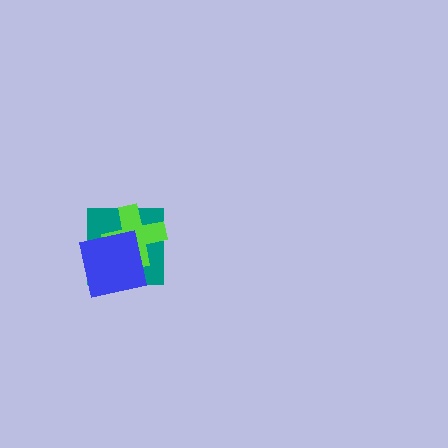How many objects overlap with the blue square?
2 objects overlap with the blue square.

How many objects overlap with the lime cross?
2 objects overlap with the lime cross.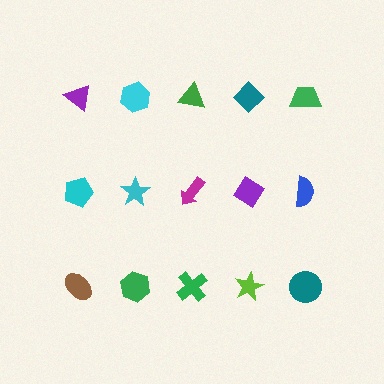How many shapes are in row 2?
5 shapes.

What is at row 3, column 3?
A green cross.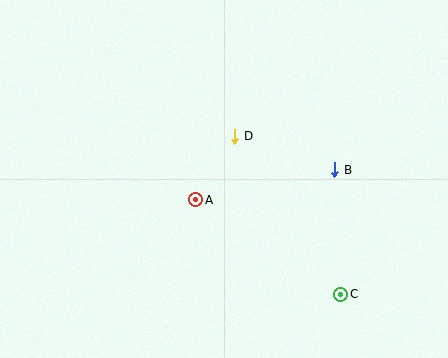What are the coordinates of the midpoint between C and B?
The midpoint between C and B is at (338, 232).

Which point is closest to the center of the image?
Point A at (196, 200) is closest to the center.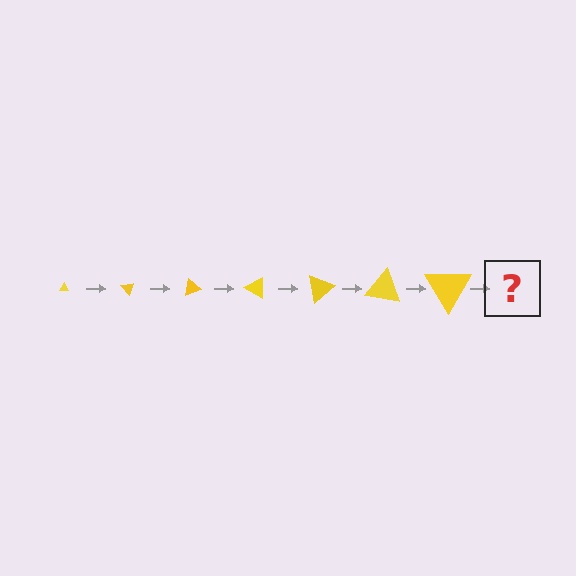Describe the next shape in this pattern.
It should be a triangle, larger than the previous one and rotated 350 degrees from the start.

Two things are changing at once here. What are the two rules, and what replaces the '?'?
The two rules are that the triangle grows larger each step and it rotates 50 degrees each step. The '?' should be a triangle, larger than the previous one and rotated 350 degrees from the start.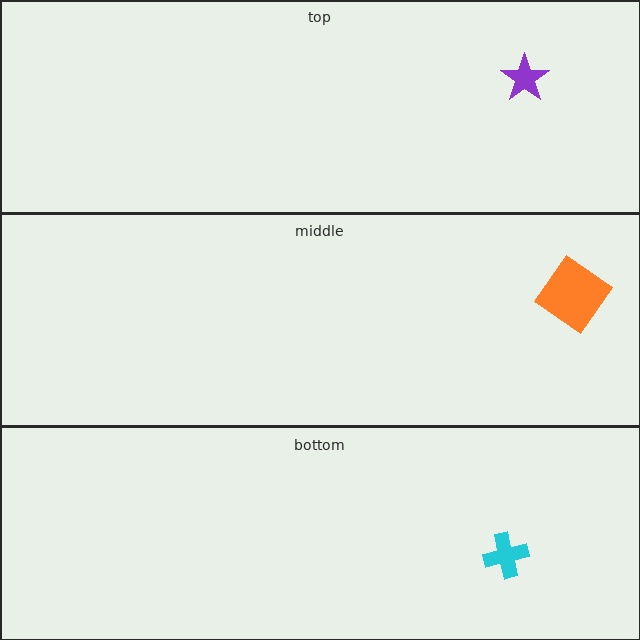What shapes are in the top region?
The purple star.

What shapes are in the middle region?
The orange diamond.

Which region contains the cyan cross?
The bottom region.